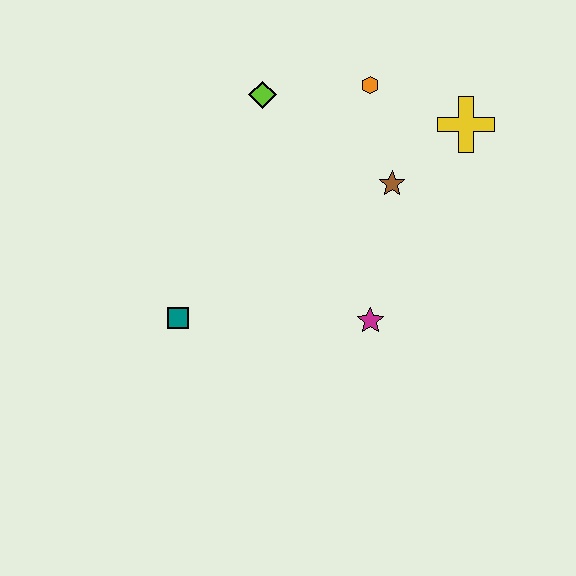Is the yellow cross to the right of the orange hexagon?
Yes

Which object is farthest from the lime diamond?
The magenta star is farthest from the lime diamond.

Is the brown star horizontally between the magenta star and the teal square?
No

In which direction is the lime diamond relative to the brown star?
The lime diamond is to the left of the brown star.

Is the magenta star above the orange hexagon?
No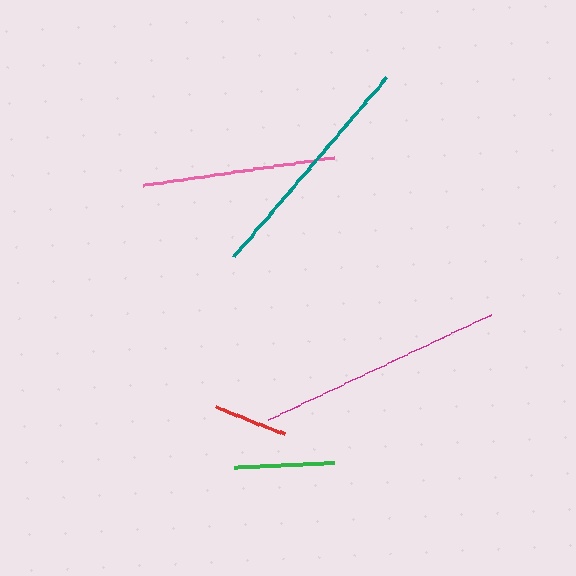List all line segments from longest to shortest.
From longest to shortest: magenta, teal, pink, green, red.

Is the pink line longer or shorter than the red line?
The pink line is longer than the red line.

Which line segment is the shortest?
The red line is the shortest at approximately 74 pixels.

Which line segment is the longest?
The magenta line is the longest at approximately 247 pixels.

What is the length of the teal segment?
The teal segment is approximately 236 pixels long.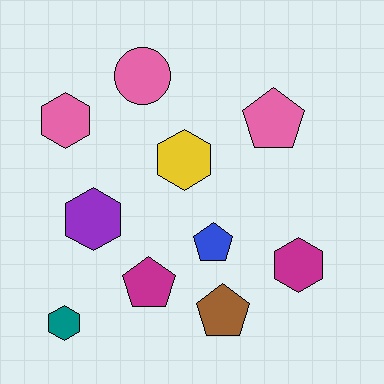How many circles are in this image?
There is 1 circle.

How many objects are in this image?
There are 10 objects.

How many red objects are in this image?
There are no red objects.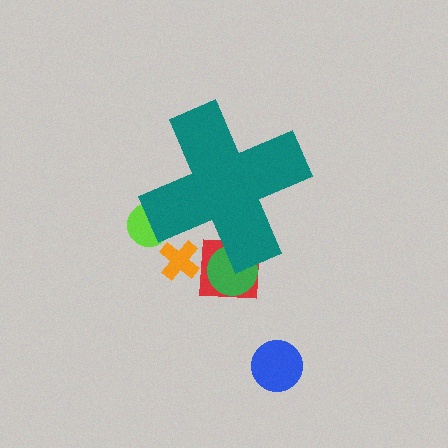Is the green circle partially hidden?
Yes, the green circle is partially hidden behind the teal cross.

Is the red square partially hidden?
Yes, the red square is partially hidden behind the teal cross.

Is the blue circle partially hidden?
No, the blue circle is fully visible.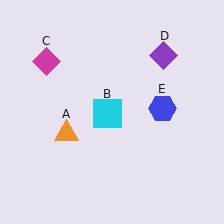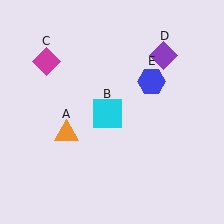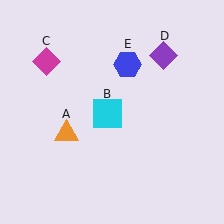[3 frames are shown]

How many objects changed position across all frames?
1 object changed position: blue hexagon (object E).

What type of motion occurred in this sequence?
The blue hexagon (object E) rotated counterclockwise around the center of the scene.